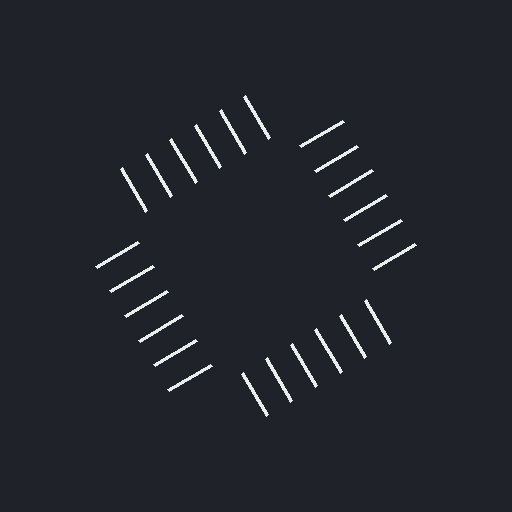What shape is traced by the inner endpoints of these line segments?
An illusory square — the line segments terminate on its edges but no continuous stroke is drawn.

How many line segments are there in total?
24 — 6 along each of the 4 edges.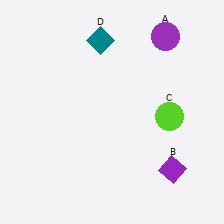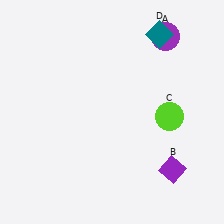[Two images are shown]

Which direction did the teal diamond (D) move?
The teal diamond (D) moved right.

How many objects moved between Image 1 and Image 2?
1 object moved between the two images.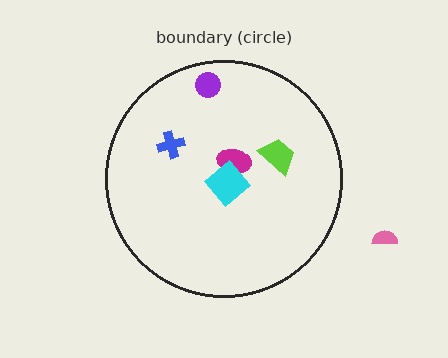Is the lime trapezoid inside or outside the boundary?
Inside.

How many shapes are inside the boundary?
5 inside, 1 outside.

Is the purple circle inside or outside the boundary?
Inside.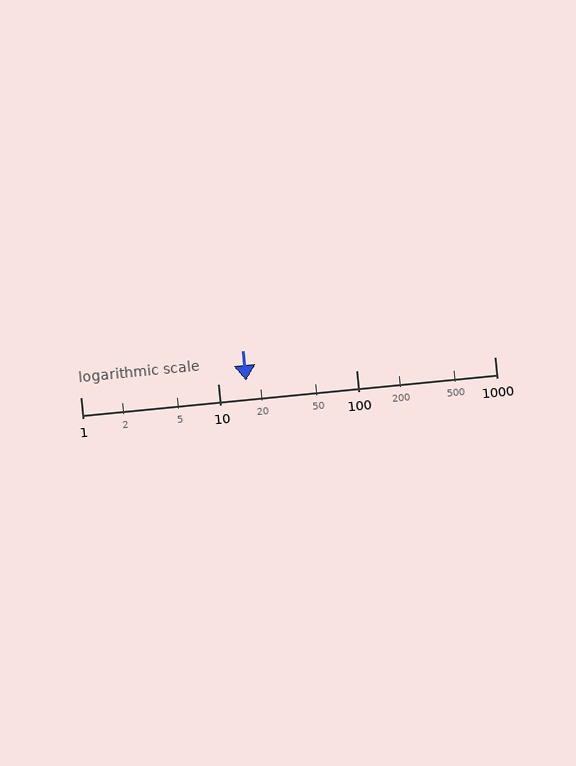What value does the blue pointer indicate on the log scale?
The pointer indicates approximately 16.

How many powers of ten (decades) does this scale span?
The scale spans 3 decades, from 1 to 1000.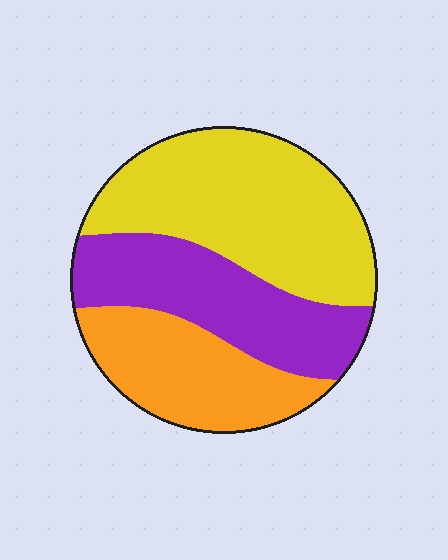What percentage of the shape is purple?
Purple takes up about one third (1/3) of the shape.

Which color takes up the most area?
Yellow, at roughly 45%.